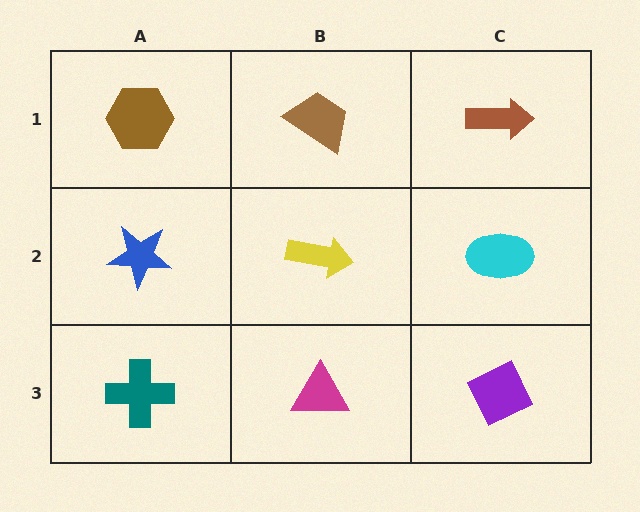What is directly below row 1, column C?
A cyan ellipse.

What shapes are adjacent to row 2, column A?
A brown hexagon (row 1, column A), a teal cross (row 3, column A), a yellow arrow (row 2, column B).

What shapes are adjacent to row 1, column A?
A blue star (row 2, column A), a brown trapezoid (row 1, column B).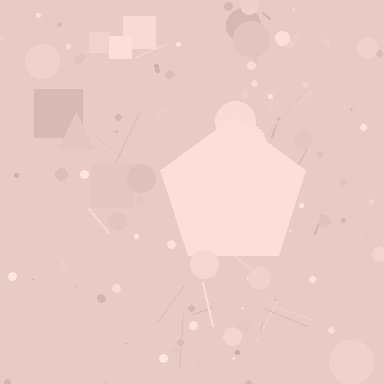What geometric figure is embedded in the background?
A pentagon is embedded in the background.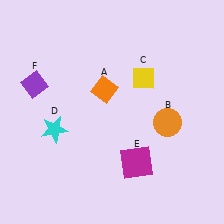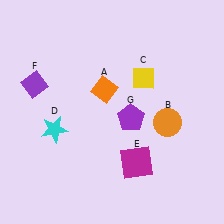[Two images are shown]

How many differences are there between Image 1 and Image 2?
There is 1 difference between the two images.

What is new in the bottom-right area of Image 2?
A purple pentagon (G) was added in the bottom-right area of Image 2.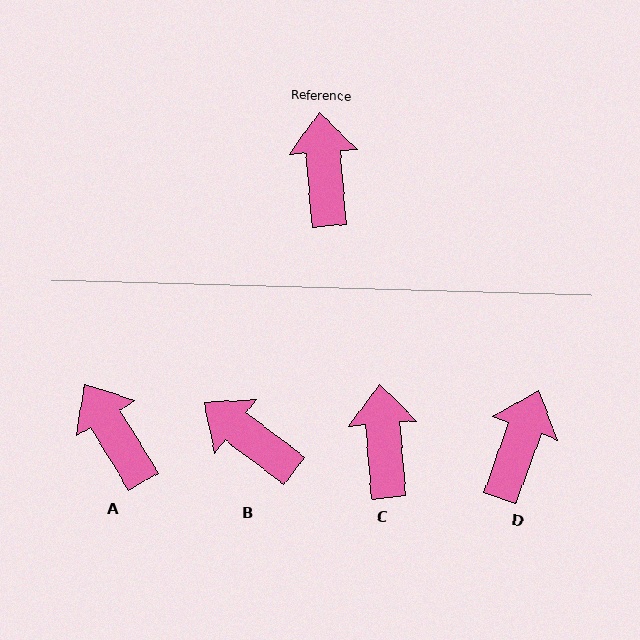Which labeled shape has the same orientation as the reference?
C.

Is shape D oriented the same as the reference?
No, it is off by about 25 degrees.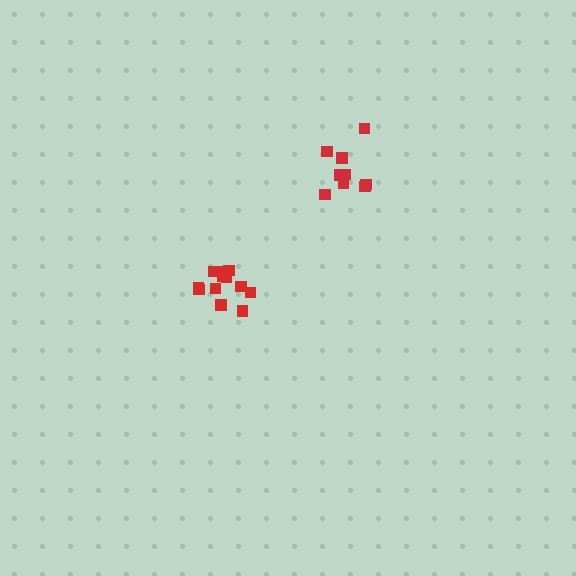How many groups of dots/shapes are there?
There are 2 groups.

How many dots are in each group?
Group 1: 12 dots, Group 2: 9 dots (21 total).